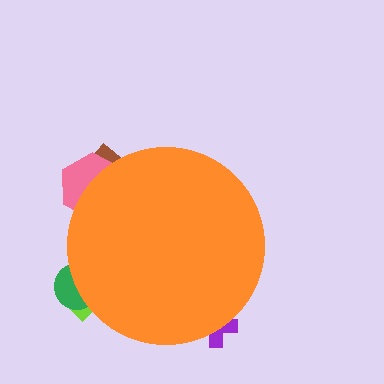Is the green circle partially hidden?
Yes, the green circle is partially hidden behind the orange circle.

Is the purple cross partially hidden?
Yes, the purple cross is partially hidden behind the orange circle.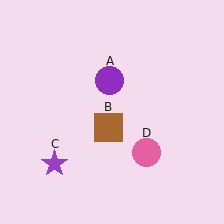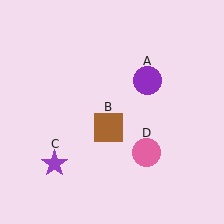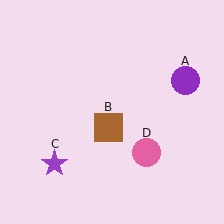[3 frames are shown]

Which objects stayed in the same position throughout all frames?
Brown square (object B) and purple star (object C) and pink circle (object D) remained stationary.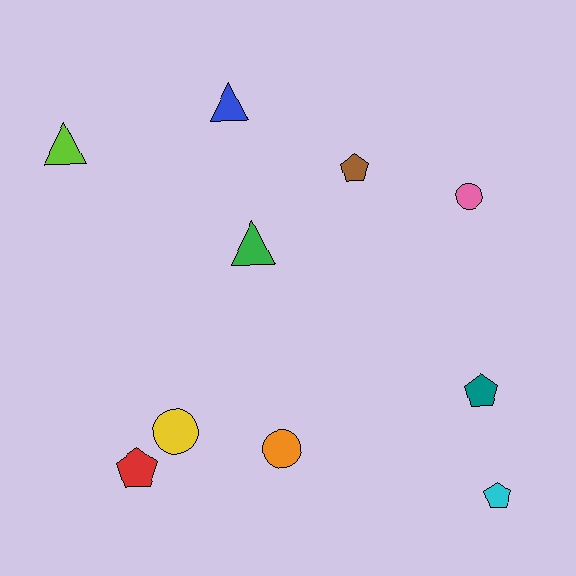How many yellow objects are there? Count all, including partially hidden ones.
There is 1 yellow object.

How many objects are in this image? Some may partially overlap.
There are 10 objects.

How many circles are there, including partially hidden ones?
There are 3 circles.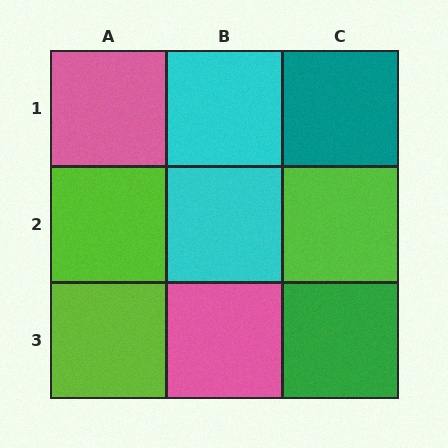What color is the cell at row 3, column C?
Green.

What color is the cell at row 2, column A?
Lime.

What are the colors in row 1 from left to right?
Pink, cyan, teal.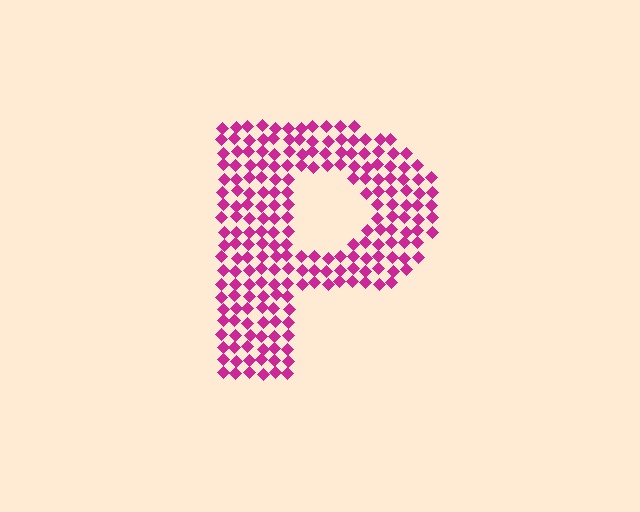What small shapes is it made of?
It is made of small diamonds.